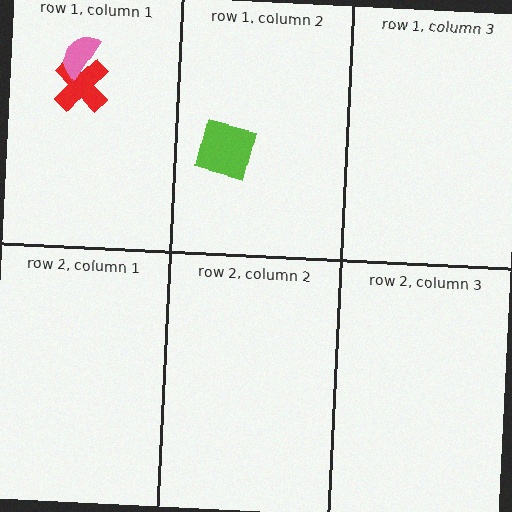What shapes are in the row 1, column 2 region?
The lime square.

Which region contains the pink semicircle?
The row 1, column 1 region.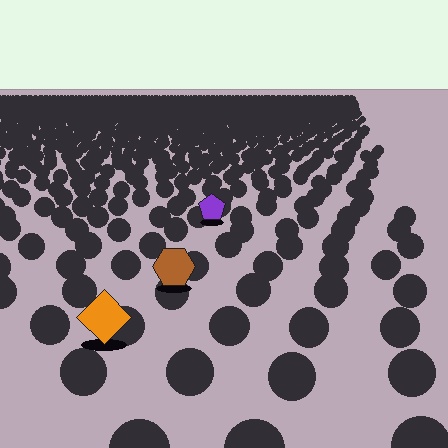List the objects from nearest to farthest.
From nearest to farthest: the orange diamond, the brown hexagon, the purple pentagon.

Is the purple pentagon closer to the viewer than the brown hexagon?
No. The brown hexagon is closer — you can tell from the texture gradient: the ground texture is coarser near it.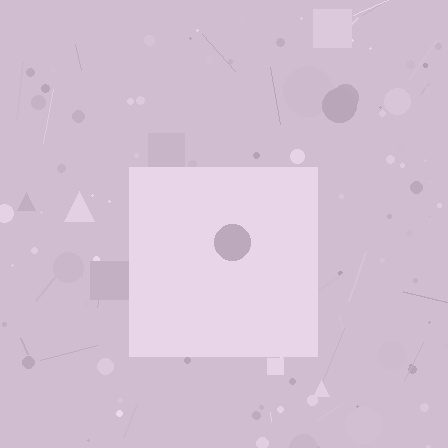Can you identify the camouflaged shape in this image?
The camouflaged shape is a square.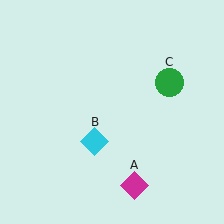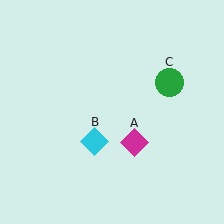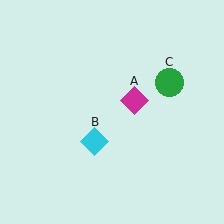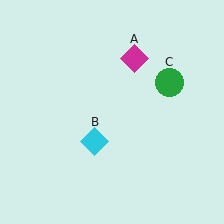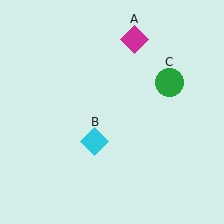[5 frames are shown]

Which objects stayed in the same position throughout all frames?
Cyan diamond (object B) and green circle (object C) remained stationary.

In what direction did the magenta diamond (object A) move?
The magenta diamond (object A) moved up.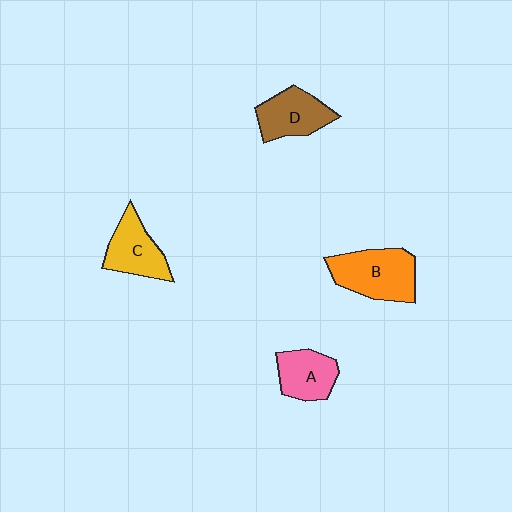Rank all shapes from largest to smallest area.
From largest to smallest: B (orange), D (brown), C (yellow), A (pink).